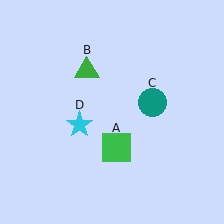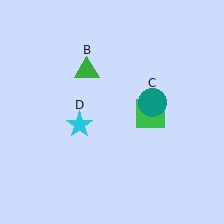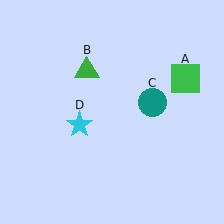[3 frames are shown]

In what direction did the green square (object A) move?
The green square (object A) moved up and to the right.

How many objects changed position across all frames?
1 object changed position: green square (object A).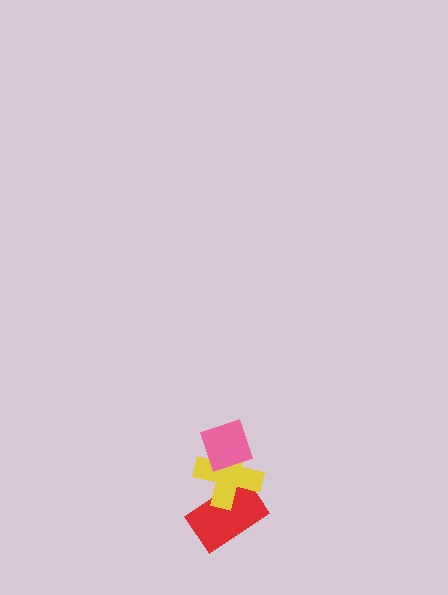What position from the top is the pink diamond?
The pink diamond is 1st from the top.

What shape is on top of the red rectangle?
The yellow cross is on top of the red rectangle.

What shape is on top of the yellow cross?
The pink diamond is on top of the yellow cross.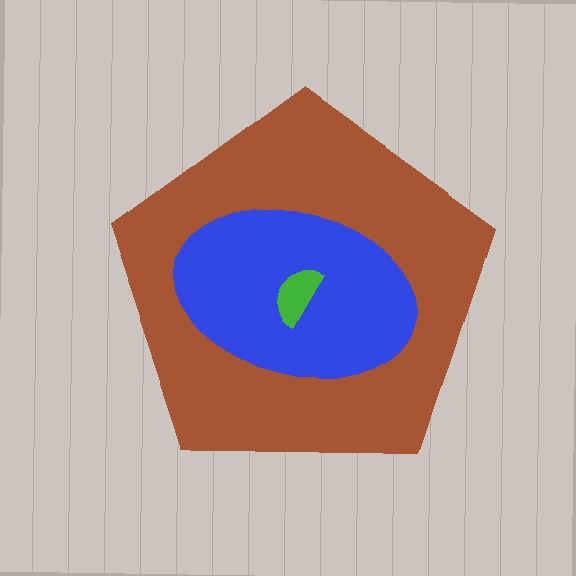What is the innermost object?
The green semicircle.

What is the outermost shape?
The brown pentagon.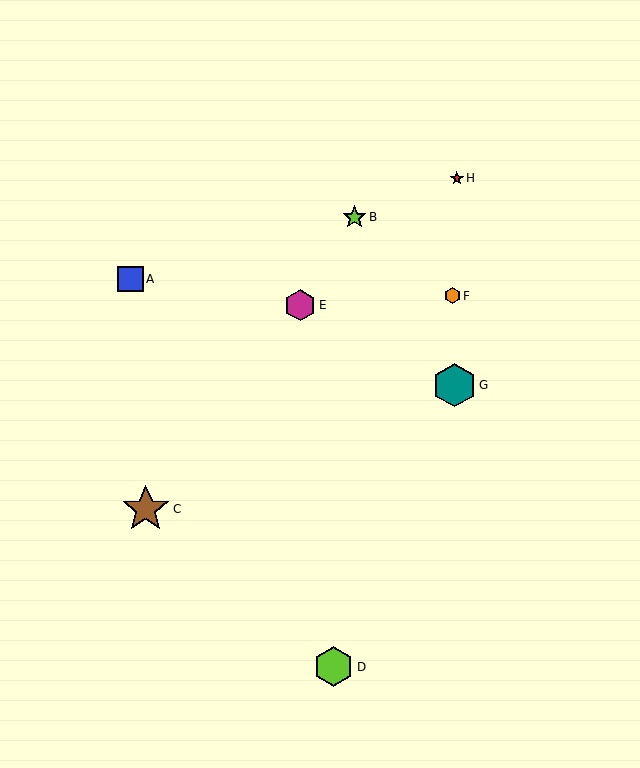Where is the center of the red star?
The center of the red star is at (457, 178).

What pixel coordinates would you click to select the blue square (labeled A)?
Click at (131, 279) to select the blue square A.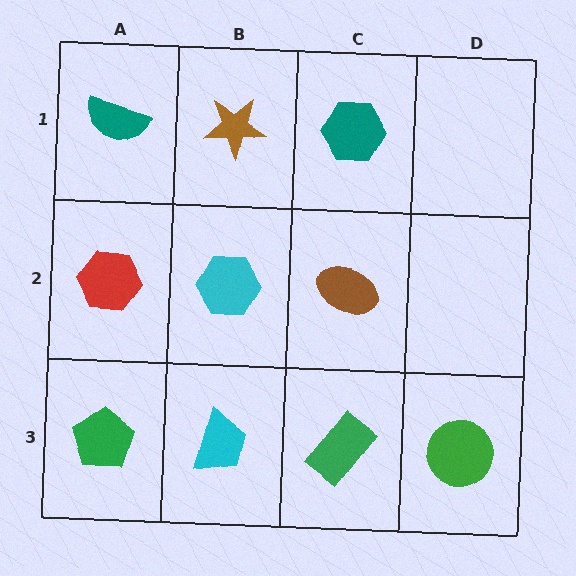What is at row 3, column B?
A cyan trapezoid.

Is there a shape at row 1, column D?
No, that cell is empty.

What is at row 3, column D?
A green circle.